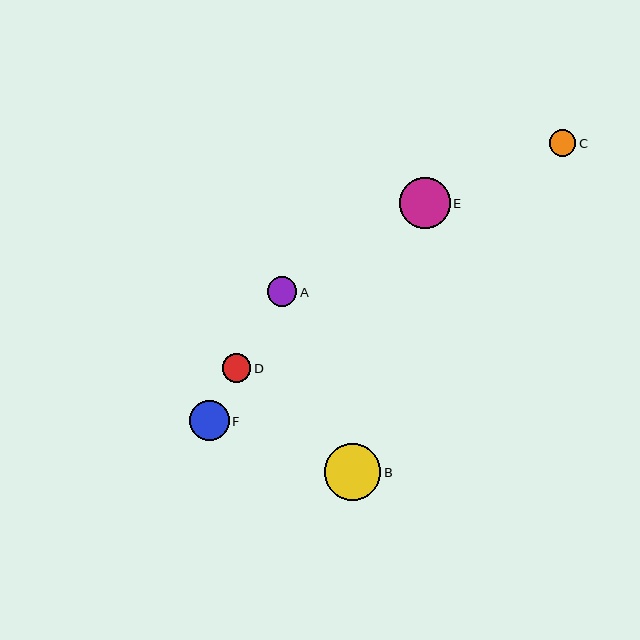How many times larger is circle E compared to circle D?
Circle E is approximately 1.7 times the size of circle D.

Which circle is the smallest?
Circle C is the smallest with a size of approximately 27 pixels.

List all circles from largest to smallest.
From largest to smallest: B, E, F, A, D, C.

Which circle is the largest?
Circle B is the largest with a size of approximately 57 pixels.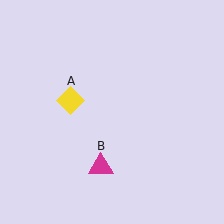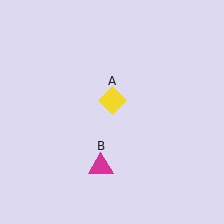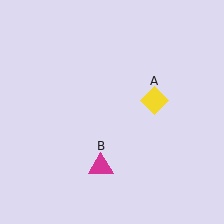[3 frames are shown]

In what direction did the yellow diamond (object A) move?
The yellow diamond (object A) moved right.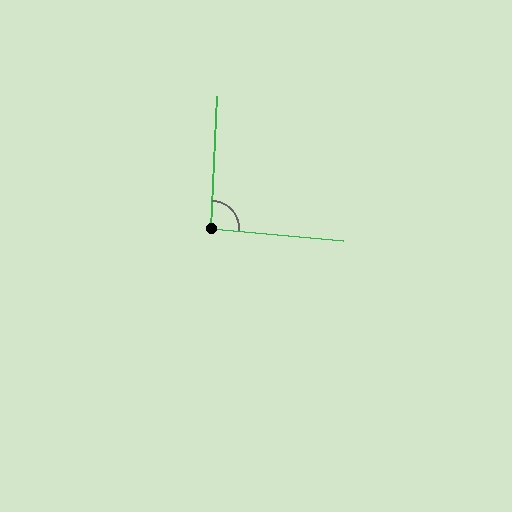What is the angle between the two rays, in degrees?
Approximately 93 degrees.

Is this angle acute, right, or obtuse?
It is approximately a right angle.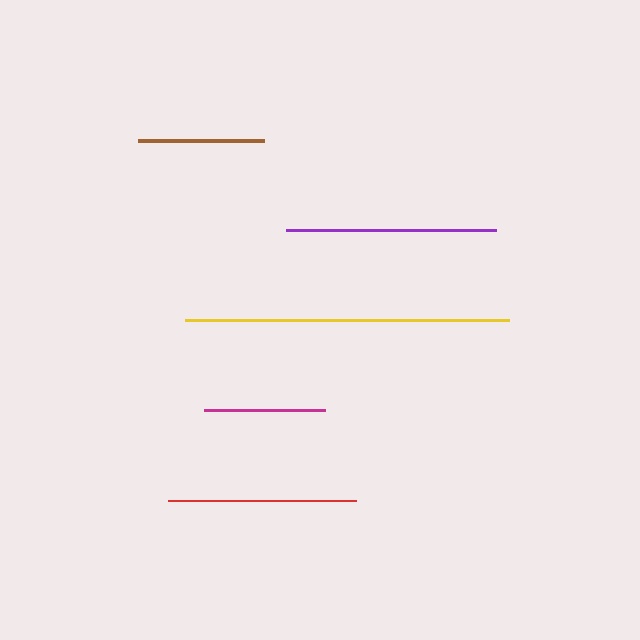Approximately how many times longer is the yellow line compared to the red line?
The yellow line is approximately 1.7 times the length of the red line.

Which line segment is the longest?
The yellow line is the longest at approximately 324 pixels.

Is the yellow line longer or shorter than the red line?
The yellow line is longer than the red line.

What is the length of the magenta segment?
The magenta segment is approximately 122 pixels long.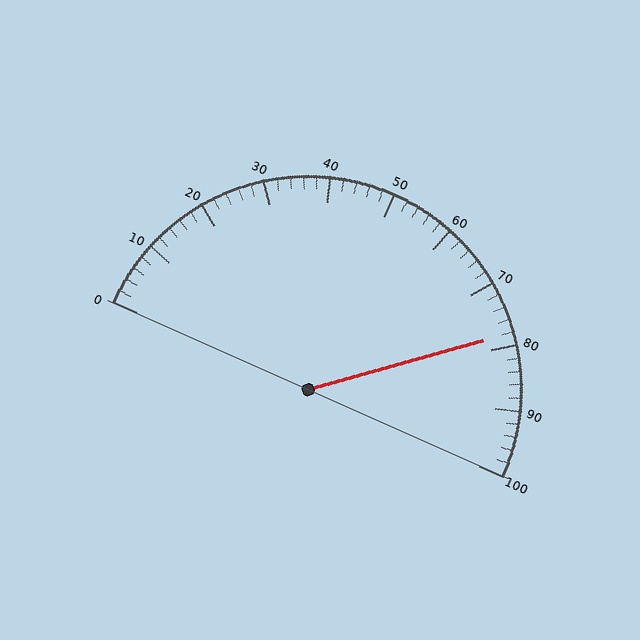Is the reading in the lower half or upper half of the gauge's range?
The reading is in the upper half of the range (0 to 100).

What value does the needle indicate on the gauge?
The needle indicates approximately 78.